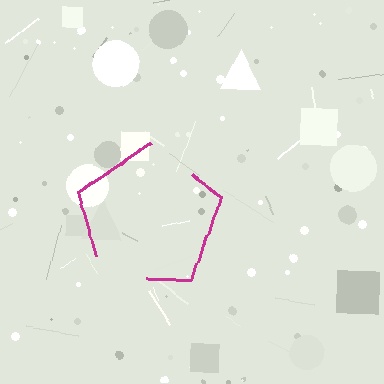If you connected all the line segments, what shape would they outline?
They would outline a pentagon.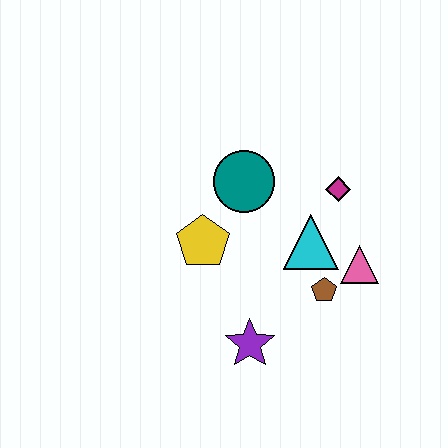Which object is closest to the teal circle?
The yellow pentagon is closest to the teal circle.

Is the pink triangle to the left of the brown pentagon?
No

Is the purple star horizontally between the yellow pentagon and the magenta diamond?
Yes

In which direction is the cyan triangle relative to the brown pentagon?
The cyan triangle is above the brown pentagon.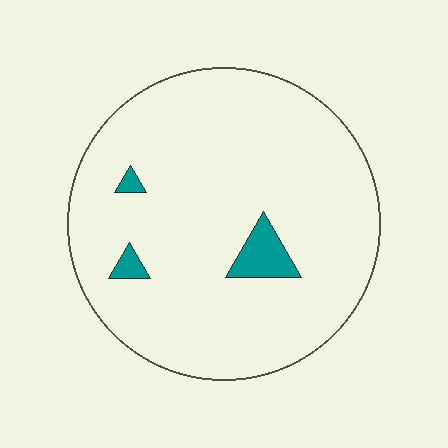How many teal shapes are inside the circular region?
3.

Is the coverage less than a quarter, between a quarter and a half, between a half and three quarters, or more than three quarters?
Less than a quarter.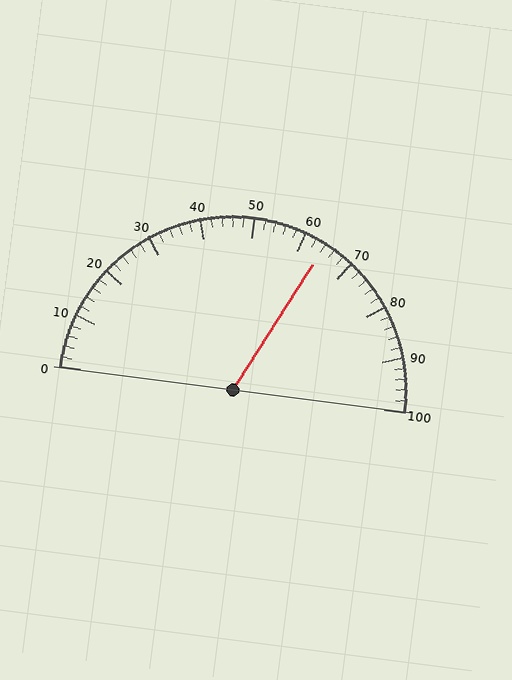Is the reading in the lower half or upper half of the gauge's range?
The reading is in the upper half of the range (0 to 100).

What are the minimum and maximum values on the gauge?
The gauge ranges from 0 to 100.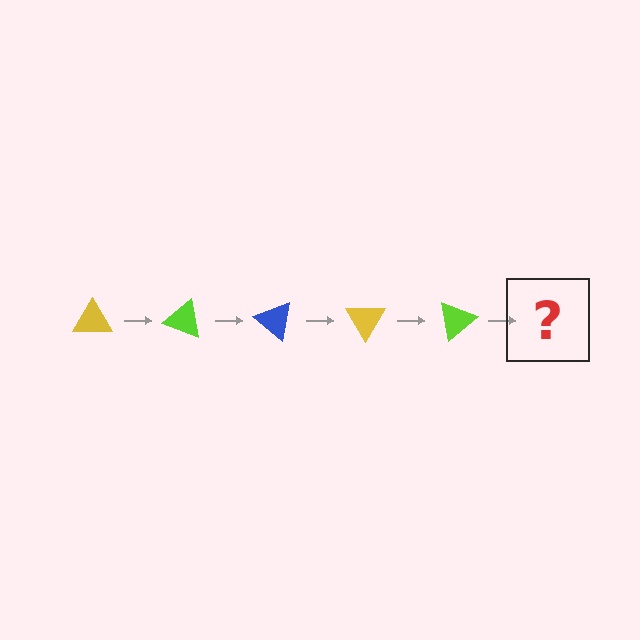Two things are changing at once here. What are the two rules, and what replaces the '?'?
The two rules are that it rotates 20 degrees each step and the color cycles through yellow, lime, and blue. The '?' should be a blue triangle, rotated 100 degrees from the start.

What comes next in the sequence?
The next element should be a blue triangle, rotated 100 degrees from the start.